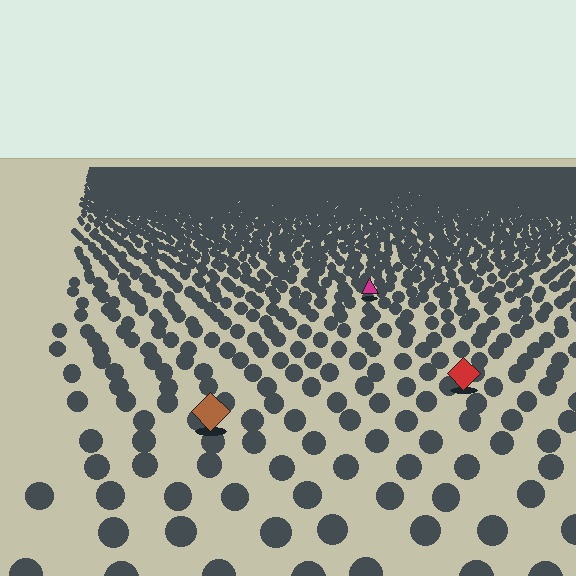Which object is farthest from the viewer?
The magenta triangle is farthest from the viewer. It appears smaller and the ground texture around it is denser.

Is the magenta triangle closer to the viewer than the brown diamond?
No. The brown diamond is closer — you can tell from the texture gradient: the ground texture is coarser near it.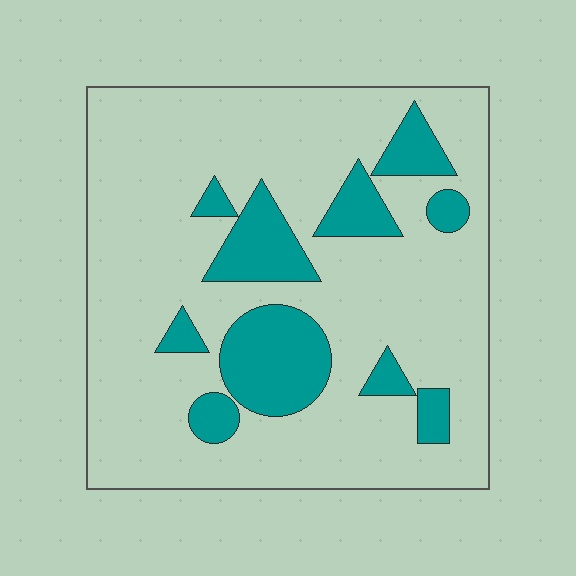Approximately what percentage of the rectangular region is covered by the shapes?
Approximately 20%.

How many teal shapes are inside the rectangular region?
10.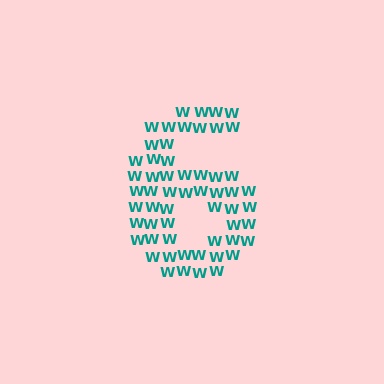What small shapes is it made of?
It is made of small letter W's.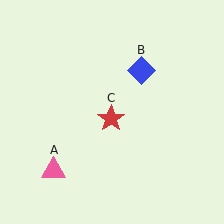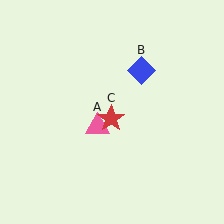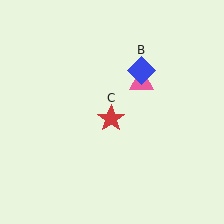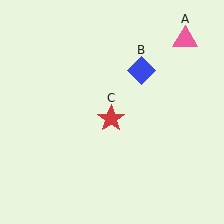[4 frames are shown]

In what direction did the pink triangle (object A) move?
The pink triangle (object A) moved up and to the right.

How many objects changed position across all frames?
1 object changed position: pink triangle (object A).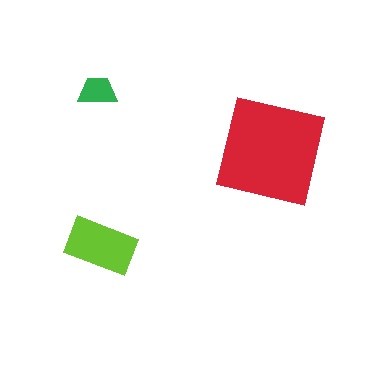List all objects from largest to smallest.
The red square, the lime rectangle, the green trapezoid.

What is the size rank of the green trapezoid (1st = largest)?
3rd.